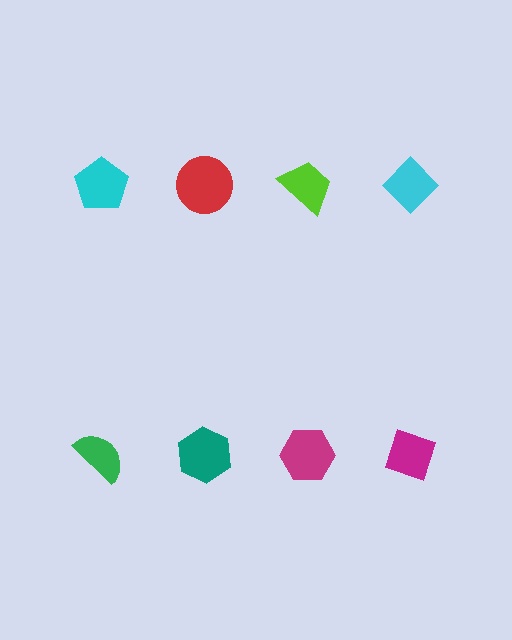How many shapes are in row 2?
4 shapes.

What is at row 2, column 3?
A magenta hexagon.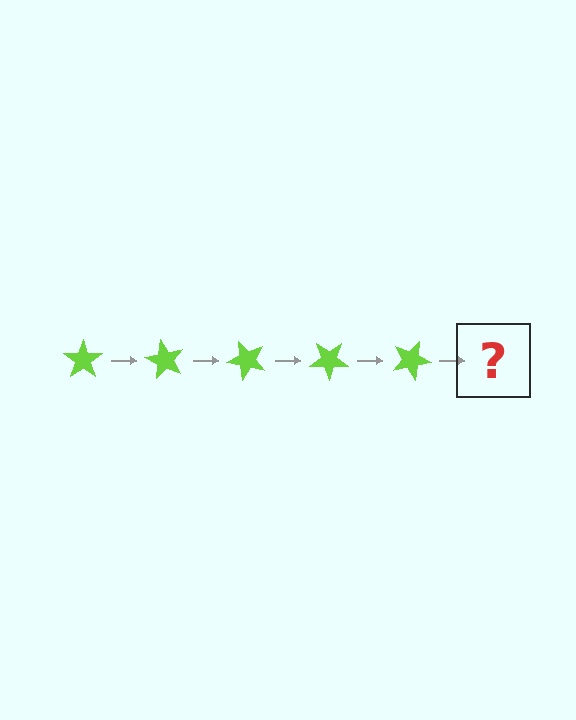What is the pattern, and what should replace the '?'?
The pattern is that the star rotates 60 degrees each step. The '?' should be a lime star rotated 300 degrees.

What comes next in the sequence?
The next element should be a lime star rotated 300 degrees.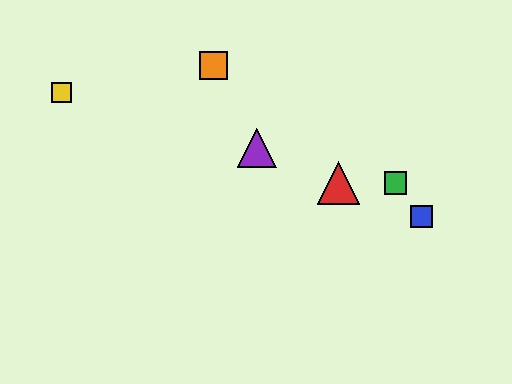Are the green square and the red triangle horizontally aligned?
Yes, both are at y≈183.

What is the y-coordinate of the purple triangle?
The purple triangle is at y≈148.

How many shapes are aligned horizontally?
2 shapes (the red triangle, the green square) are aligned horizontally.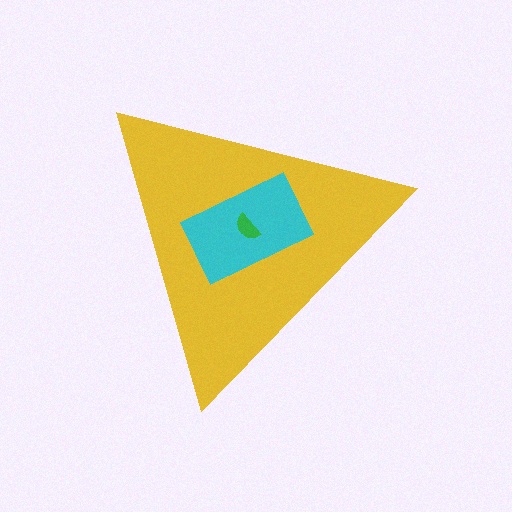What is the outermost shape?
The yellow triangle.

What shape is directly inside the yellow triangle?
The cyan rectangle.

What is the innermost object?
The green semicircle.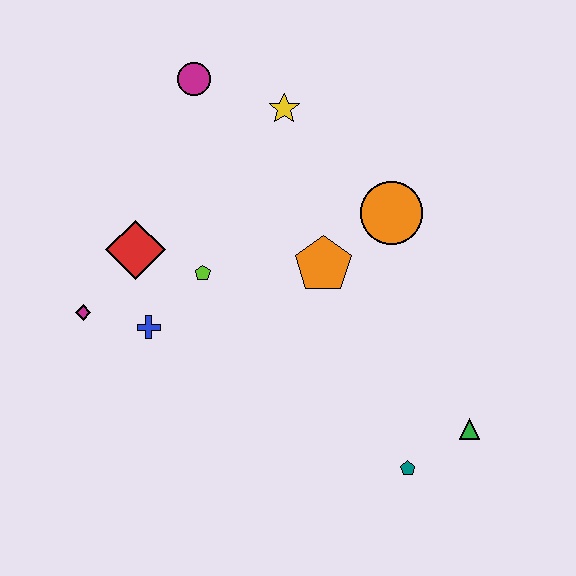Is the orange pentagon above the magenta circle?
No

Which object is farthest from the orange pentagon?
The magenta diamond is farthest from the orange pentagon.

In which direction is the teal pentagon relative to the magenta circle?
The teal pentagon is below the magenta circle.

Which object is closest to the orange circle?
The orange pentagon is closest to the orange circle.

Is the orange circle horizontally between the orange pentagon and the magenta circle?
No